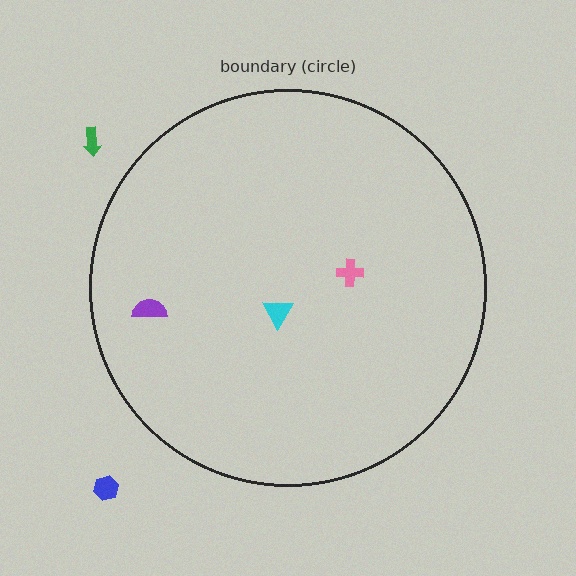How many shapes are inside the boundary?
3 inside, 2 outside.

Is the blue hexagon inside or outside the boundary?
Outside.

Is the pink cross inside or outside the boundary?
Inside.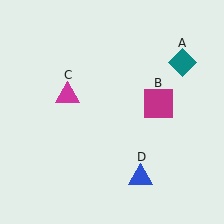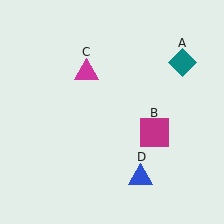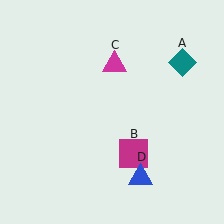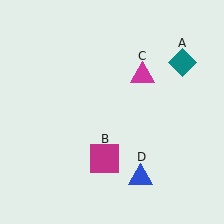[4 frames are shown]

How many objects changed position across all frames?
2 objects changed position: magenta square (object B), magenta triangle (object C).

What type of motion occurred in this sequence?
The magenta square (object B), magenta triangle (object C) rotated clockwise around the center of the scene.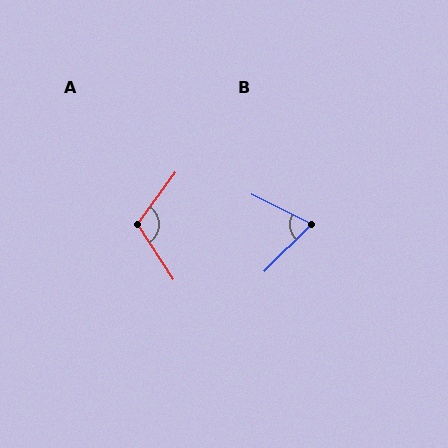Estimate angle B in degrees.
Approximately 71 degrees.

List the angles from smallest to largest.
B (71°), A (111°).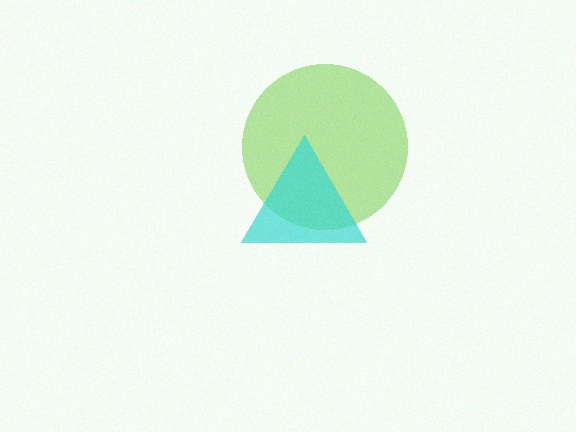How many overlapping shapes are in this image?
There are 2 overlapping shapes in the image.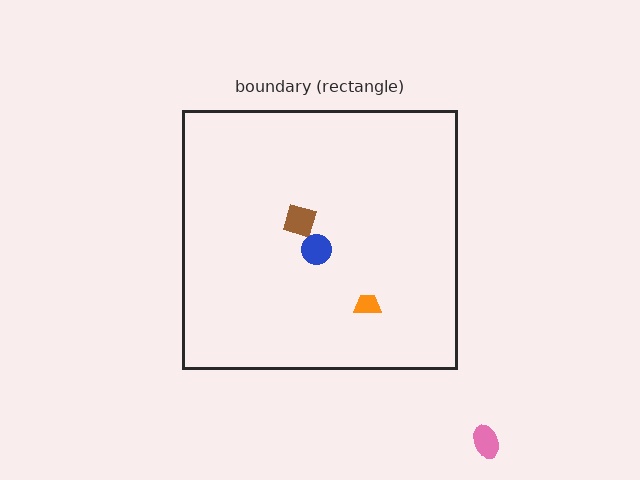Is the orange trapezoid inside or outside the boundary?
Inside.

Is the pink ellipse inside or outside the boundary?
Outside.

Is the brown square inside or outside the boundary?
Inside.